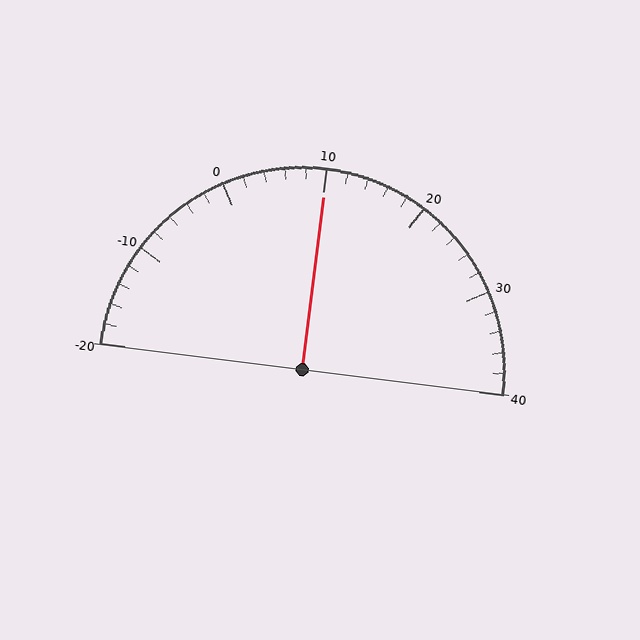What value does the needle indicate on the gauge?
The needle indicates approximately 10.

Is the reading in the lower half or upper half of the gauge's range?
The reading is in the upper half of the range (-20 to 40).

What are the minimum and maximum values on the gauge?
The gauge ranges from -20 to 40.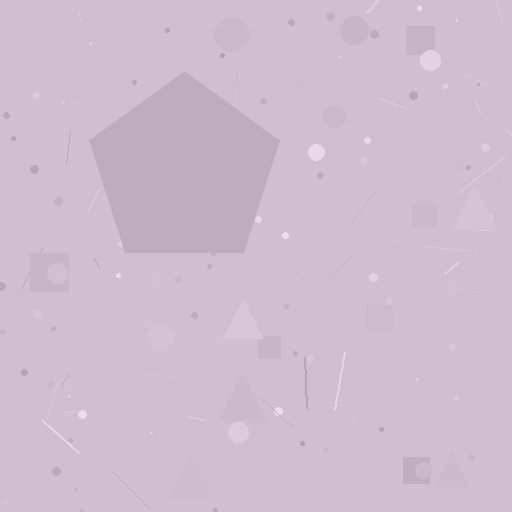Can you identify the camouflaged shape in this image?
The camouflaged shape is a pentagon.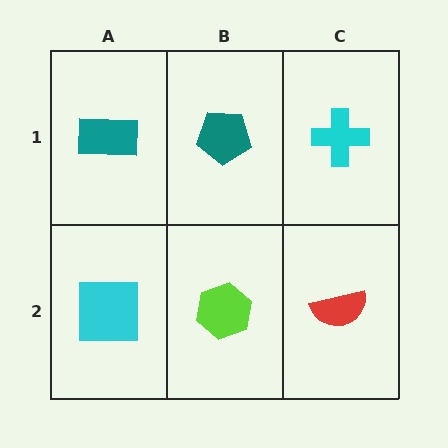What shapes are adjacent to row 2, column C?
A cyan cross (row 1, column C), a lime hexagon (row 2, column B).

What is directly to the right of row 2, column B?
A red semicircle.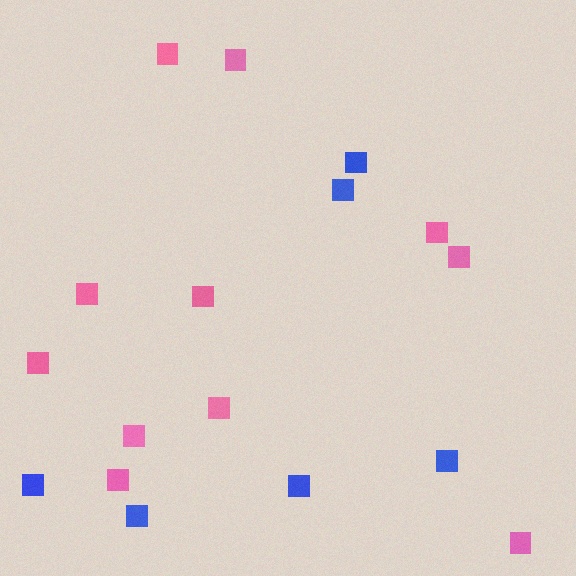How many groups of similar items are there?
There are 2 groups: one group of pink squares (11) and one group of blue squares (6).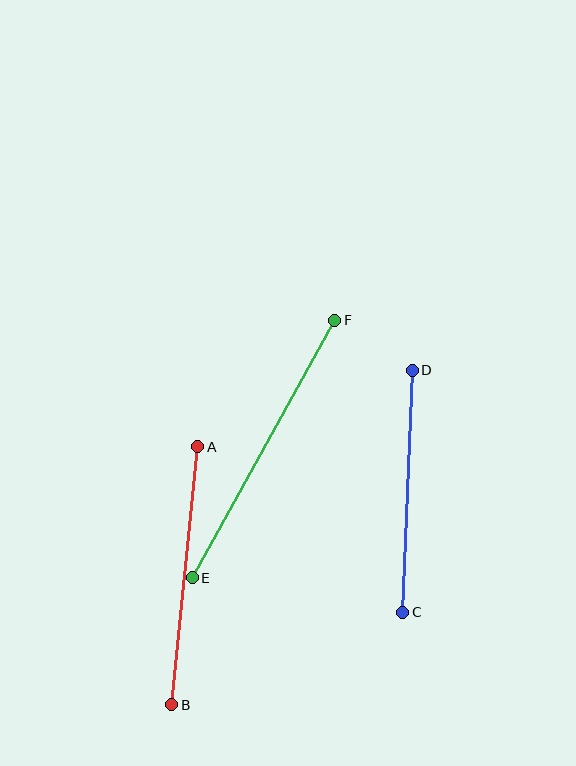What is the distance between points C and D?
The distance is approximately 242 pixels.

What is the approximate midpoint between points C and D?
The midpoint is at approximately (407, 491) pixels.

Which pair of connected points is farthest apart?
Points E and F are farthest apart.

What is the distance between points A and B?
The distance is approximately 259 pixels.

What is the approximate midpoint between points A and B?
The midpoint is at approximately (185, 576) pixels.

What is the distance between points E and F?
The distance is approximately 294 pixels.